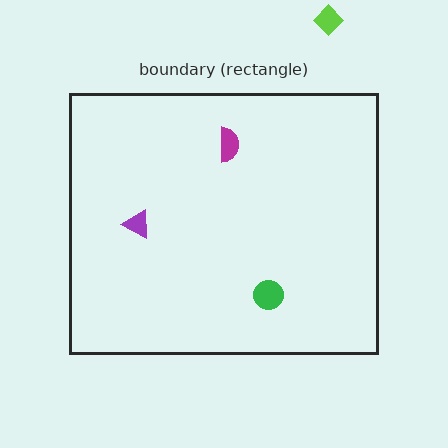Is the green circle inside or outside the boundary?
Inside.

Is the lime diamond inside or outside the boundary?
Outside.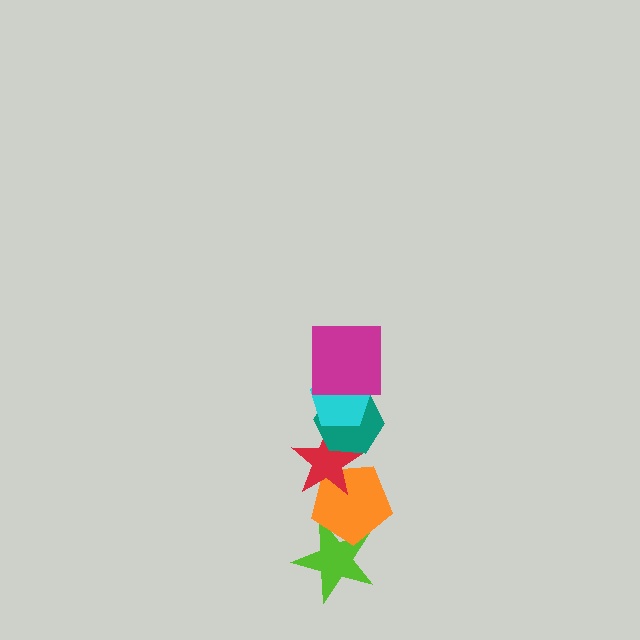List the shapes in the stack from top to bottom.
From top to bottom: the magenta square, the cyan pentagon, the teal hexagon, the red star, the orange pentagon, the lime star.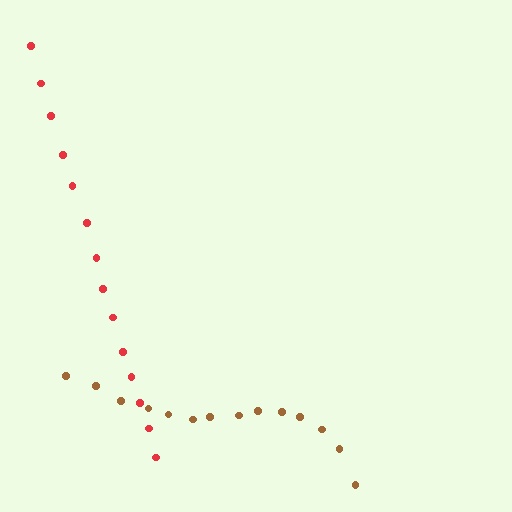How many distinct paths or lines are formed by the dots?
There are 2 distinct paths.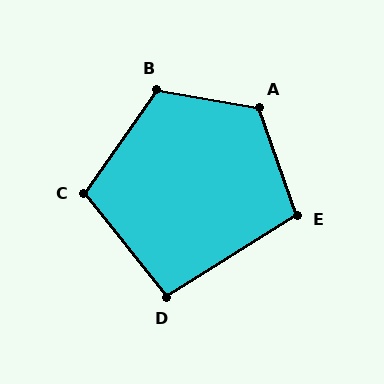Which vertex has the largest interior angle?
A, at approximately 119 degrees.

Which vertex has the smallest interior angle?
D, at approximately 97 degrees.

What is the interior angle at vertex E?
Approximately 102 degrees (obtuse).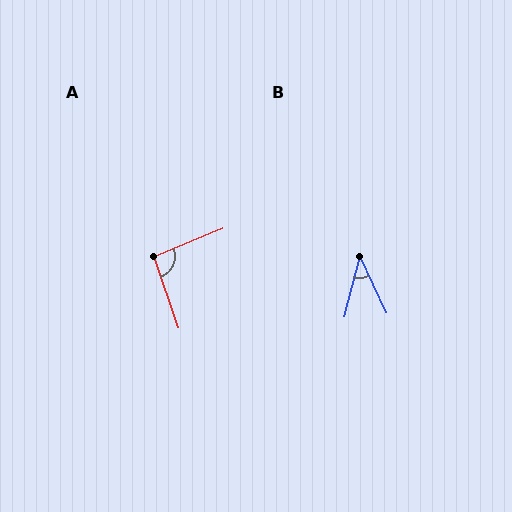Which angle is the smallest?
B, at approximately 40 degrees.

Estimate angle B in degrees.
Approximately 40 degrees.